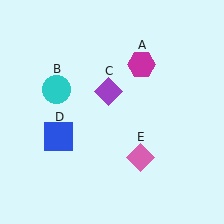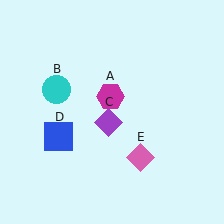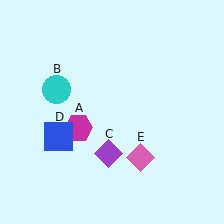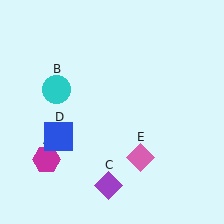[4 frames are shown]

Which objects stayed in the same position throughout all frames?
Cyan circle (object B) and blue square (object D) and pink diamond (object E) remained stationary.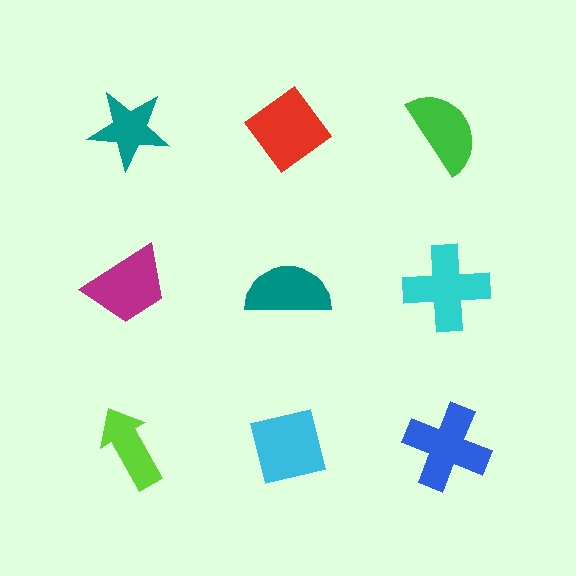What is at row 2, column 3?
A cyan cross.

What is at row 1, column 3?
A green semicircle.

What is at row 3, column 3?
A blue cross.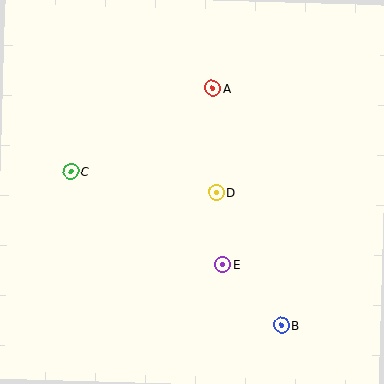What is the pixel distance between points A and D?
The distance between A and D is 104 pixels.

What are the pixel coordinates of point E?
Point E is at (223, 265).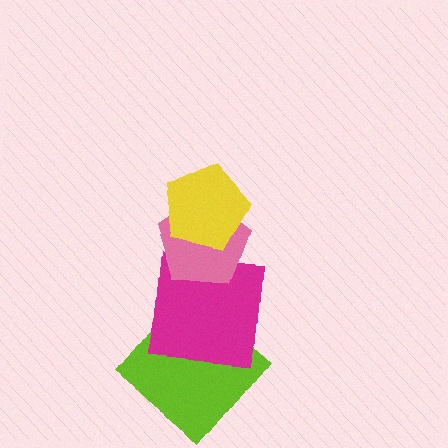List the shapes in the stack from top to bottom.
From top to bottom: the yellow pentagon, the pink pentagon, the magenta square, the lime diamond.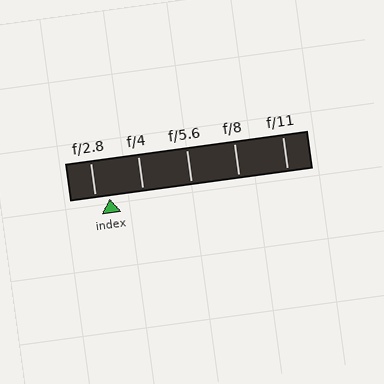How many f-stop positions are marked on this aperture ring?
There are 5 f-stop positions marked.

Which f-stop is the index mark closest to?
The index mark is closest to f/2.8.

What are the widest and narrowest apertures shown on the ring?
The widest aperture shown is f/2.8 and the narrowest is f/11.